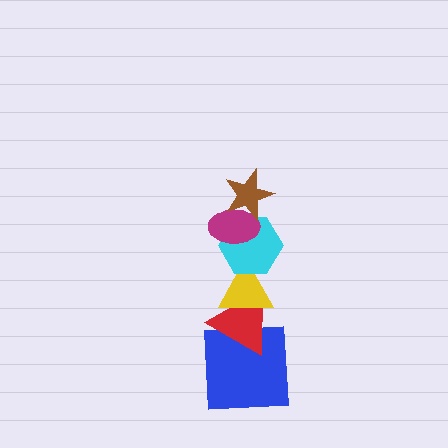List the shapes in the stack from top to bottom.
From top to bottom: the brown star, the magenta ellipse, the cyan hexagon, the yellow triangle, the red triangle, the blue square.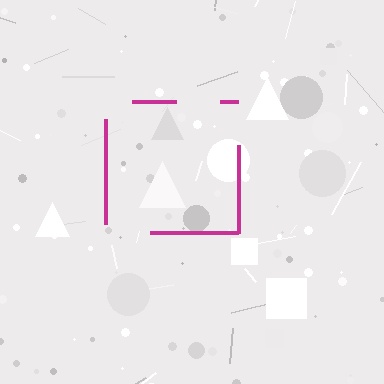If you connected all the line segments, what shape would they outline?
They would outline a square.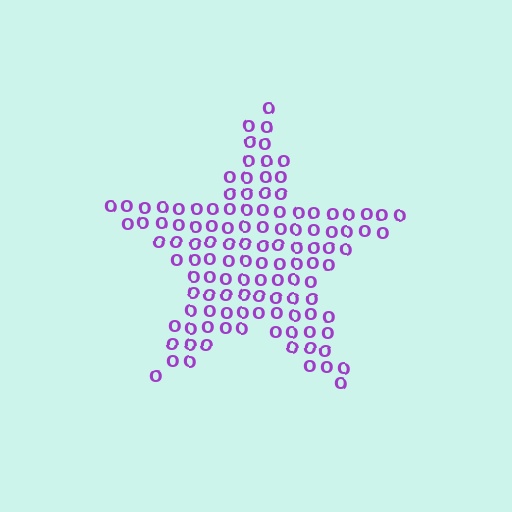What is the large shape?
The large shape is a star.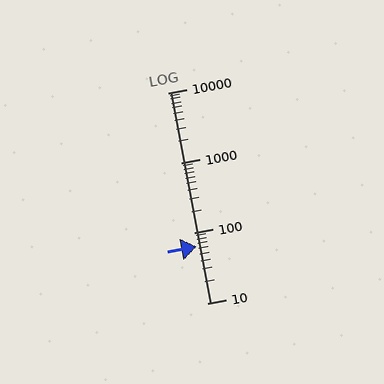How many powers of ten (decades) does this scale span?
The scale spans 3 decades, from 10 to 10000.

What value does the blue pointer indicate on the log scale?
The pointer indicates approximately 64.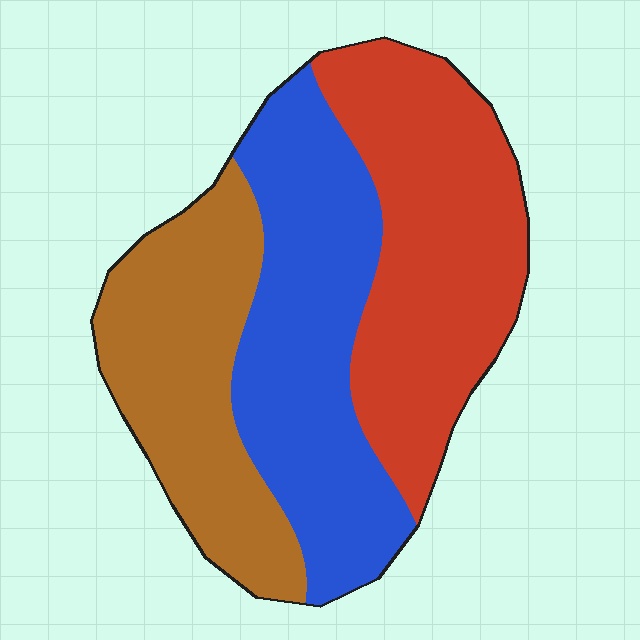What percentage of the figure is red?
Red covers about 35% of the figure.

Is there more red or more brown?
Red.